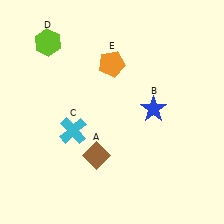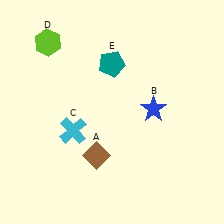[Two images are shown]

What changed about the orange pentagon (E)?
In Image 1, E is orange. In Image 2, it changed to teal.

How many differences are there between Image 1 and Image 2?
There is 1 difference between the two images.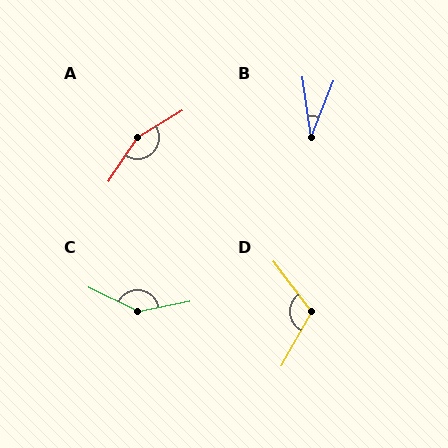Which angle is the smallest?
B, at approximately 30 degrees.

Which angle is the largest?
A, at approximately 155 degrees.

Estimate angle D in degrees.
Approximately 114 degrees.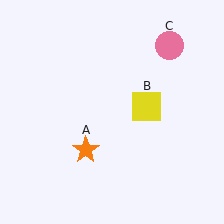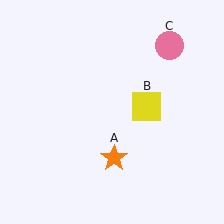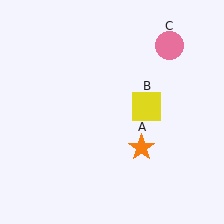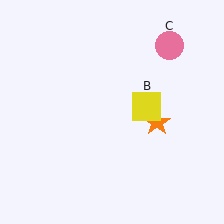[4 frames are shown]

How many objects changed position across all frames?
1 object changed position: orange star (object A).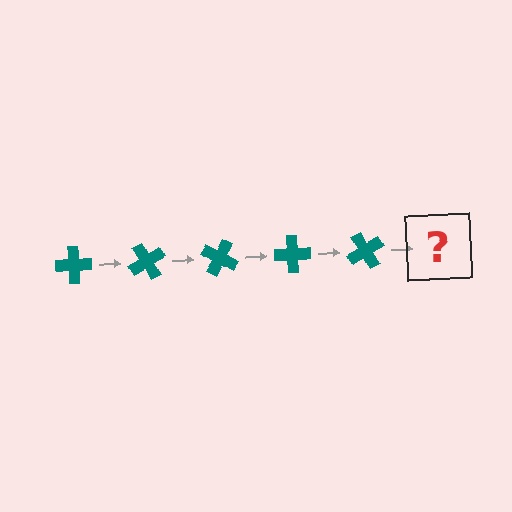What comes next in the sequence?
The next element should be a teal cross rotated 300 degrees.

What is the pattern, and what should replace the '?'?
The pattern is that the cross rotates 60 degrees each step. The '?' should be a teal cross rotated 300 degrees.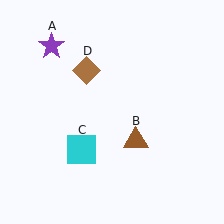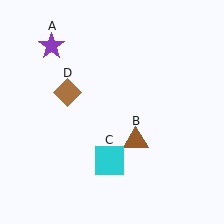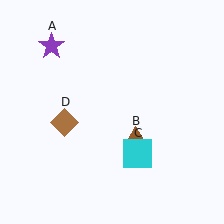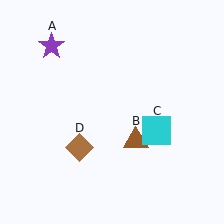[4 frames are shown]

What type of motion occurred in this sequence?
The cyan square (object C), brown diamond (object D) rotated counterclockwise around the center of the scene.